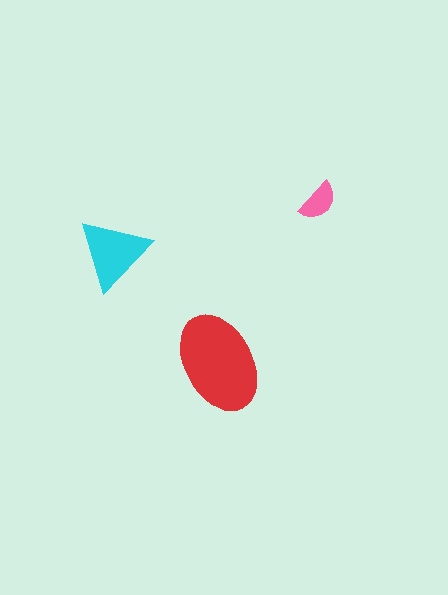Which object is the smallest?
The pink semicircle.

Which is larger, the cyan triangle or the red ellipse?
The red ellipse.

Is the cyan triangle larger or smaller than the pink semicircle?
Larger.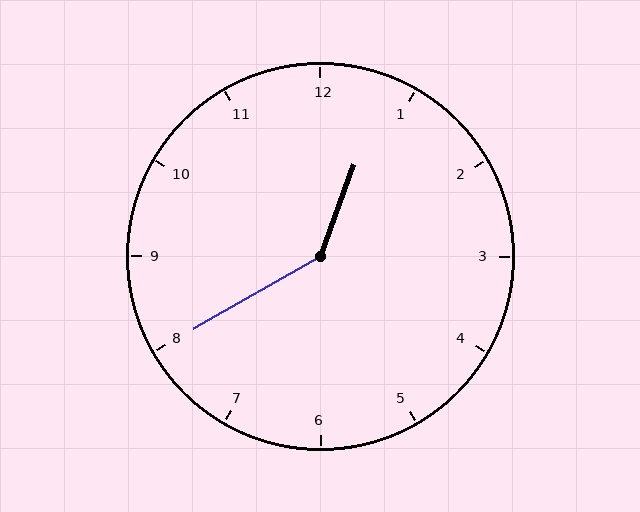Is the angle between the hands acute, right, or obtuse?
It is obtuse.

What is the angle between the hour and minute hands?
Approximately 140 degrees.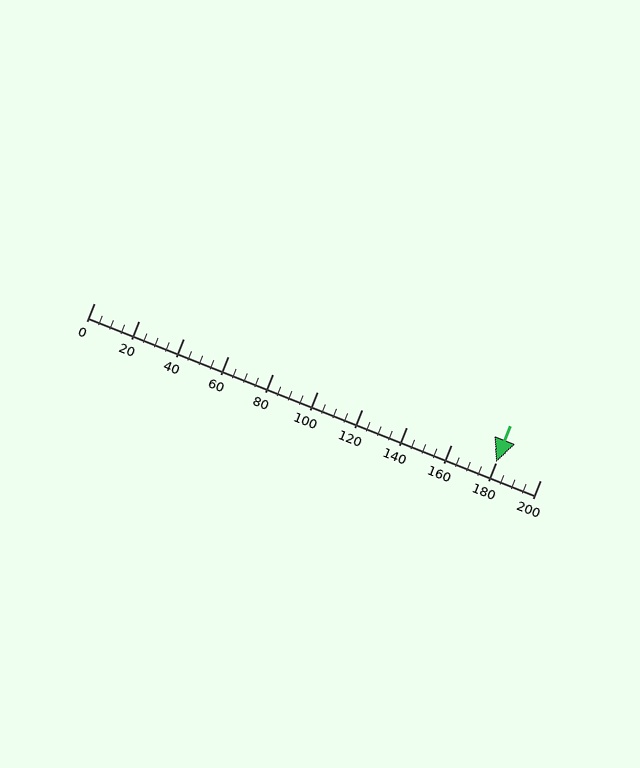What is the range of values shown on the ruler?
The ruler shows values from 0 to 200.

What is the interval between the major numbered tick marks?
The major tick marks are spaced 20 units apart.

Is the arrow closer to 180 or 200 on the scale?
The arrow is closer to 180.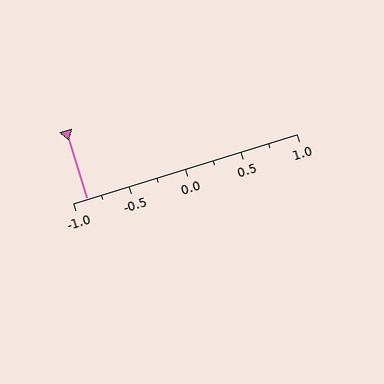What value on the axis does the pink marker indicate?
The marker indicates approximately -0.88.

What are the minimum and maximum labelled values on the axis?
The axis runs from -1.0 to 1.0.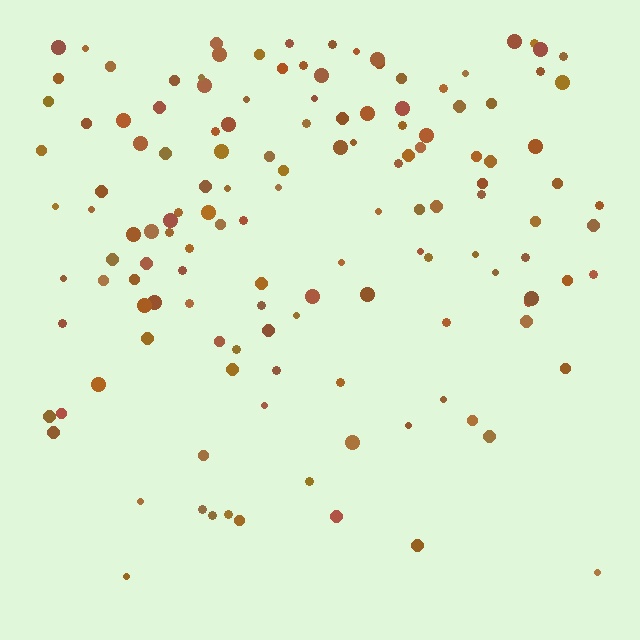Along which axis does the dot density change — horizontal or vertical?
Vertical.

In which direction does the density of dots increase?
From bottom to top, with the top side densest.